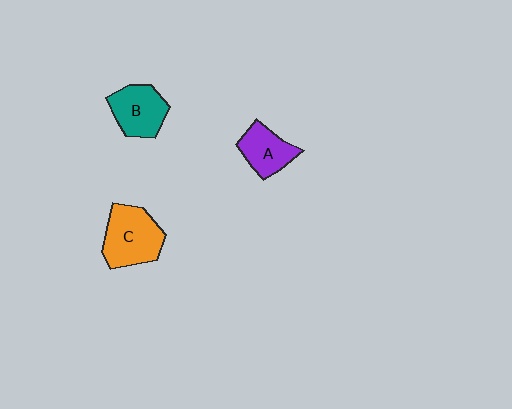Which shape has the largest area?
Shape C (orange).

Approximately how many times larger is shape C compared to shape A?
Approximately 1.5 times.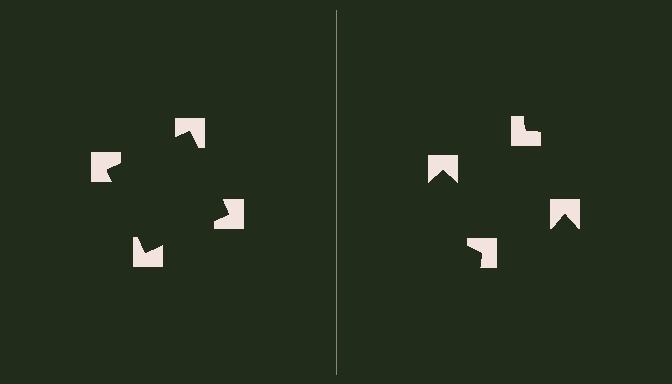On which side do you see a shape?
An illusory square appears on the left side. On the right side the wedge cuts are rotated, so no coherent shape forms.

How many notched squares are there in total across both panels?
8 — 4 on each side.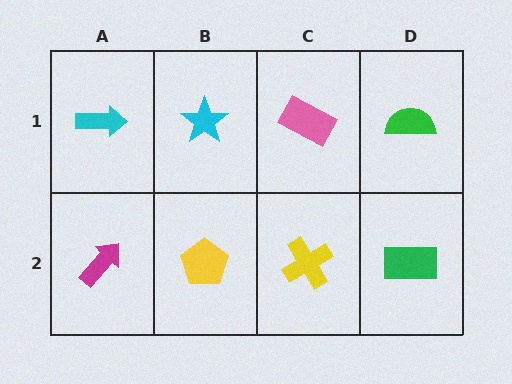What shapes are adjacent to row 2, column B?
A cyan star (row 1, column B), a magenta arrow (row 2, column A), a yellow cross (row 2, column C).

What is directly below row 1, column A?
A magenta arrow.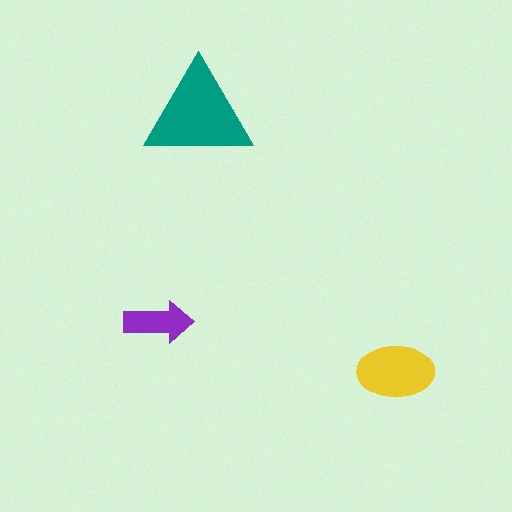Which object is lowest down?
The yellow ellipse is bottommost.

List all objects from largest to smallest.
The teal triangle, the yellow ellipse, the purple arrow.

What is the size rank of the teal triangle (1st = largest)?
1st.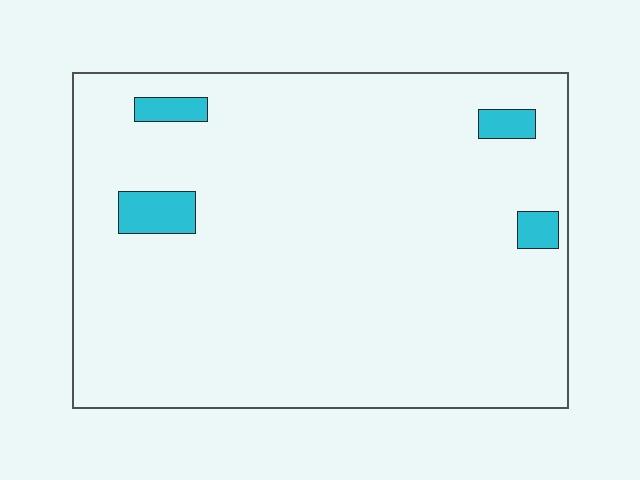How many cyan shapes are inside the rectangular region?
4.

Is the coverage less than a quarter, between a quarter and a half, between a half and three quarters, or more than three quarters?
Less than a quarter.